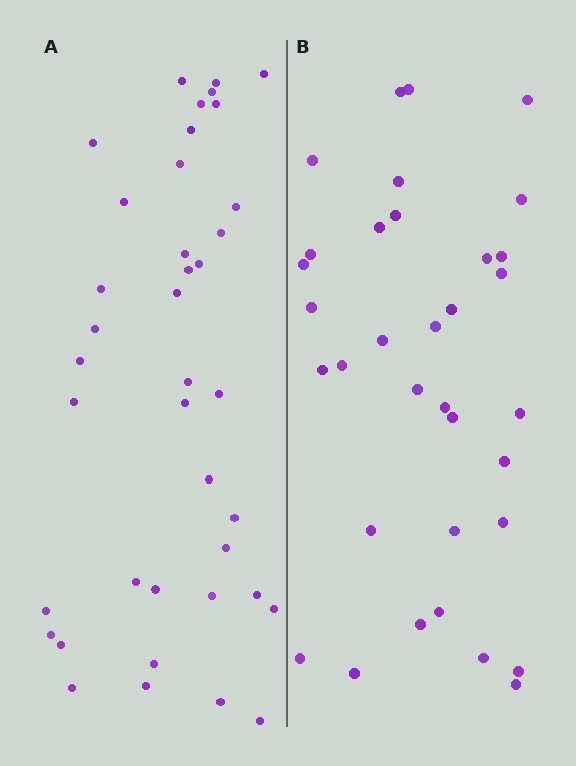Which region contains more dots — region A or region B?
Region A (the left region) has more dots.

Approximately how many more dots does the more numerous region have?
Region A has about 5 more dots than region B.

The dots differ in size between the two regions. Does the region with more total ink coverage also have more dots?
No. Region B has more total ink coverage because its dots are larger, but region A actually contains more individual dots. Total area can be misleading — the number of items is what matters here.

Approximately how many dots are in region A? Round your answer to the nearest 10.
About 40 dots. (The exact count is 39, which rounds to 40.)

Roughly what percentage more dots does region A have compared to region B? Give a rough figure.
About 15% more.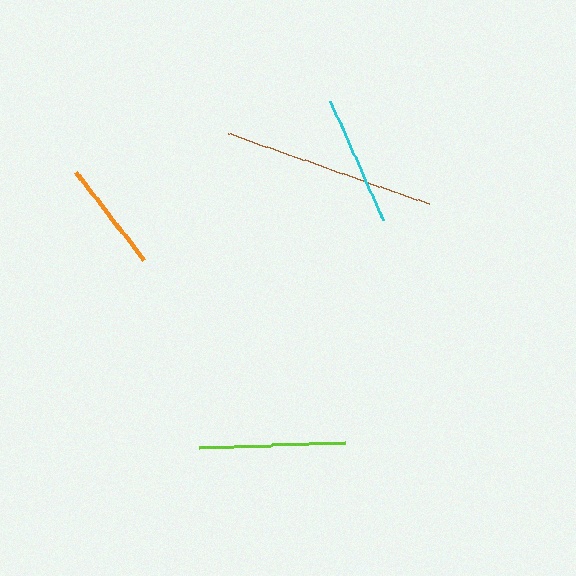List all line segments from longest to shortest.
From longest to shortest: brown, lime, cyan, orange.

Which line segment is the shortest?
The orange line is the shortest at approximately 112 pixels.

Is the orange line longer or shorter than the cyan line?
The cyan line is longer than the orange line.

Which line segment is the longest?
The brown line is the longest at approximately 213 pixels.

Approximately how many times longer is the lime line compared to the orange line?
The lime line is approximately 1.3 times the length of the orange line.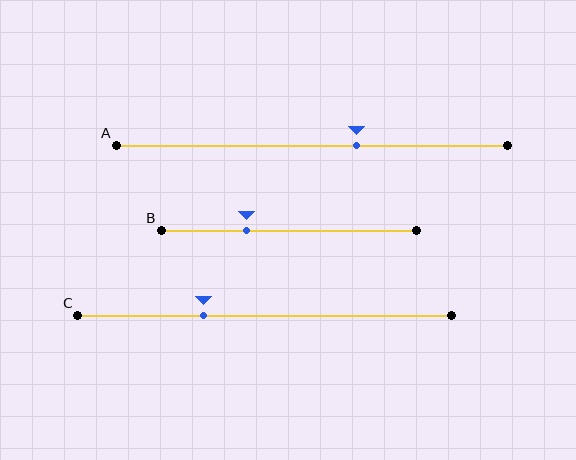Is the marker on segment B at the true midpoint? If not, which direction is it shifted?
No, the marker on segment B is shifted to the left by about 16% of the segment length.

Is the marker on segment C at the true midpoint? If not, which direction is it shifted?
No, the marker on segment C is shifted to the left by about 16% of the segment length.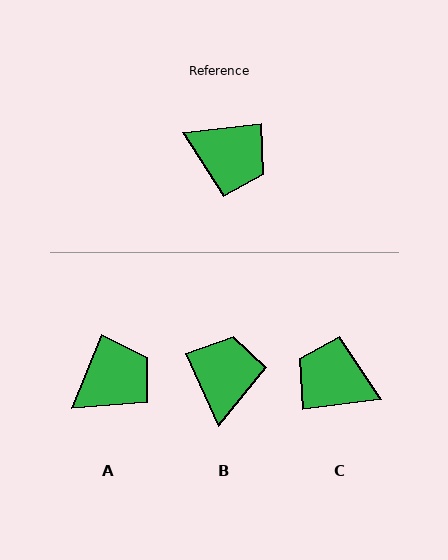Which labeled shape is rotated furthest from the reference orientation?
C, about 179 degrees away.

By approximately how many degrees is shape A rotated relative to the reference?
Approximately 62 degrees counter-clockwise.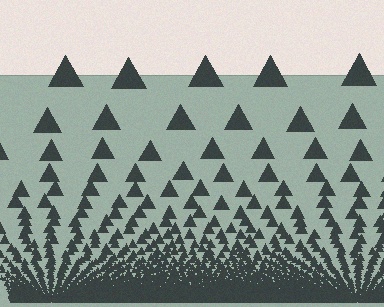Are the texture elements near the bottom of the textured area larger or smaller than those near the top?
Smaller. The gradient is inverted — elements near the bottom are smaller and denser.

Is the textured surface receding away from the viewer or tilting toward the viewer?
The surface appears to tilt toward the viewer. Texture elements get larger and sparser toward the top.